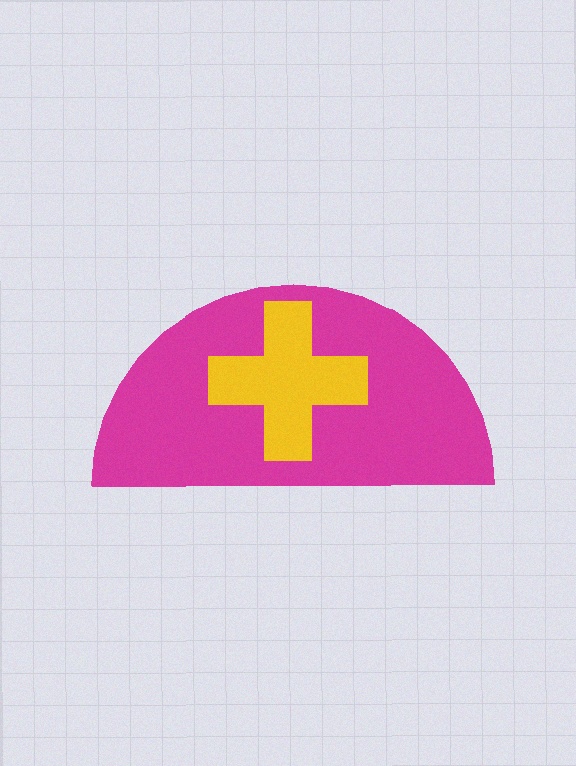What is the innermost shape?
The yellow cross.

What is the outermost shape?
The magenta semicircle.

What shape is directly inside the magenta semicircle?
The yellow cross.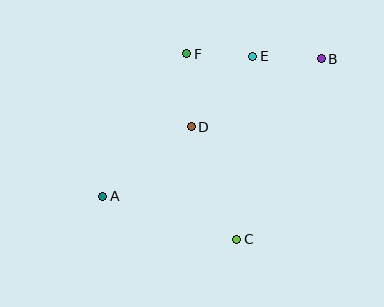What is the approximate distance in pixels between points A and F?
The distance between A and F is approximately 165 pixels.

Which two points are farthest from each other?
Points A and B are farthest from each other.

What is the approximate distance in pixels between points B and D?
The distance between B and D is approximately 147 pixels.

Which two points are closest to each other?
Points E and F are closest to each other.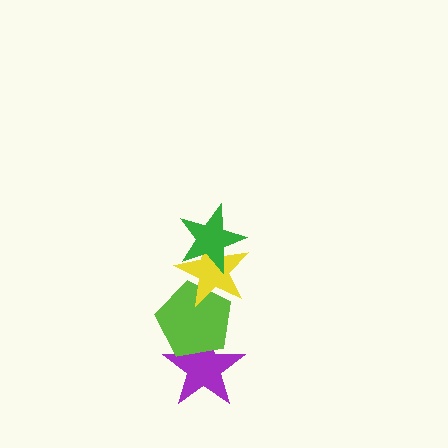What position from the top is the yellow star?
The yellow star is 2nd from the top.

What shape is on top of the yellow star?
The green star is on top of the yellow star.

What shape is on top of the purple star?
The lime pentagon is on top of the purple star.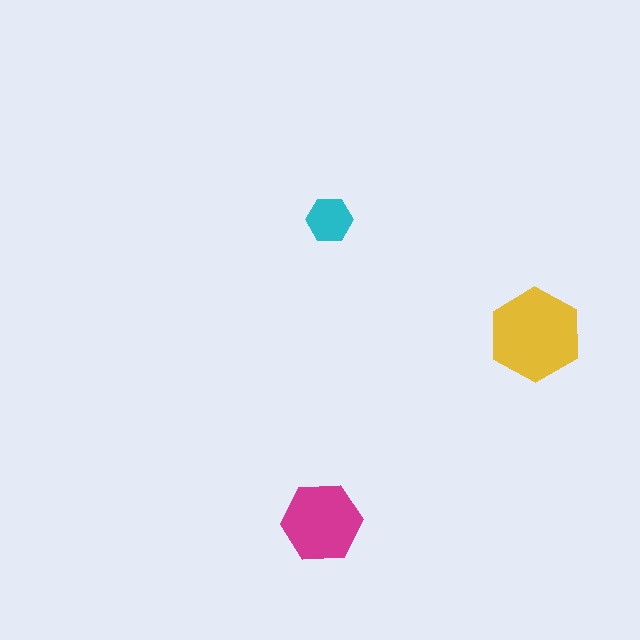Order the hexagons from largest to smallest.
the yellow one, the magenta one, the cyan one.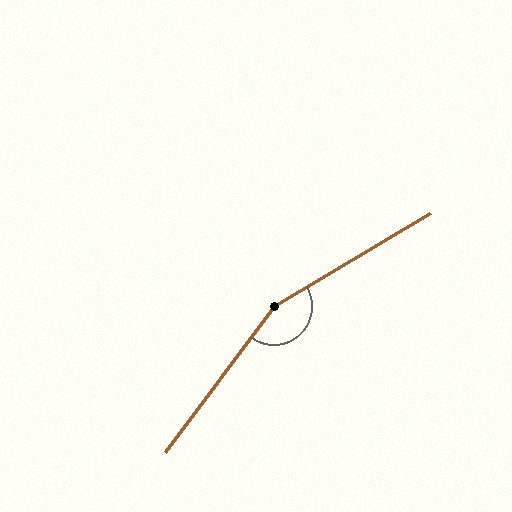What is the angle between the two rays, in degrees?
Approximately 157 degrees.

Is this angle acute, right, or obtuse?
It is obtuse.